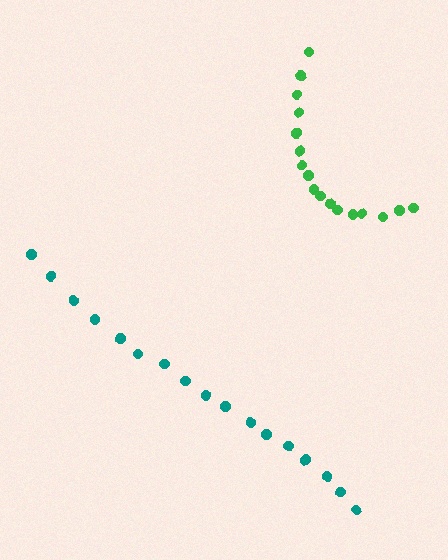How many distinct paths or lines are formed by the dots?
There are 2 distinct paths.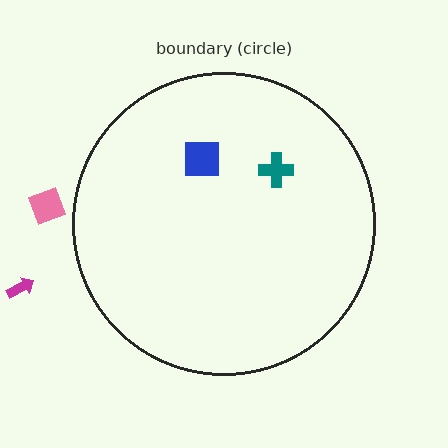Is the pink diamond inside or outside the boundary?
Outside.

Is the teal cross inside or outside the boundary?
Inside.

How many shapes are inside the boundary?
2 inside, 2 outside.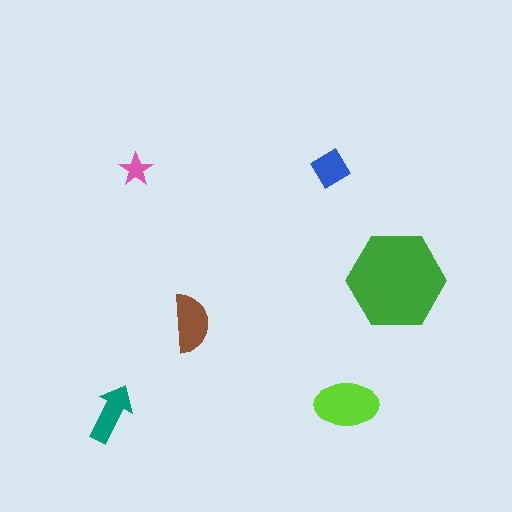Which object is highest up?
The blue diamond is topmost.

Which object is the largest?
The green hexagon.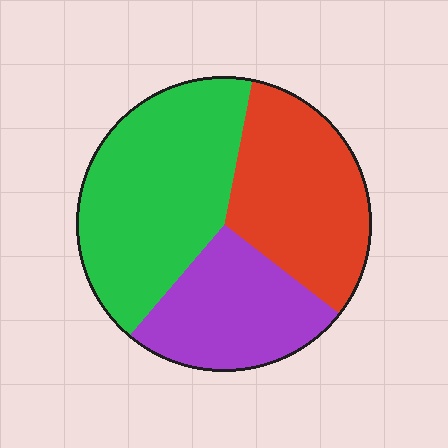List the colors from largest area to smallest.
From largest to smallest: green, red, purple.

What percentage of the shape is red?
Red takes up about one third (1/3) of the shape.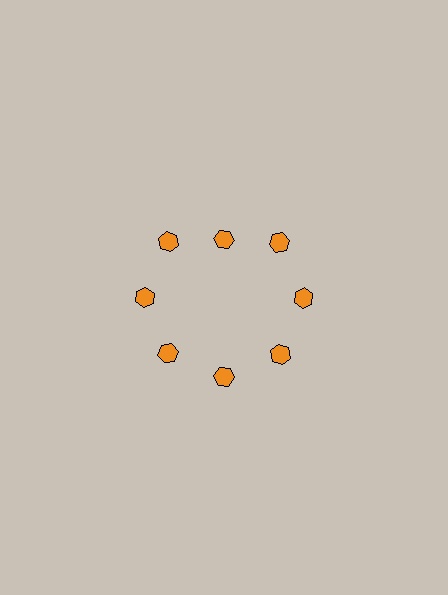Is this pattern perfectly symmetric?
No. The 8 orange hexagons are arranged in a ring, but one element near the 12 o'clock position is pulled inward toward the center, breaking the 8-fold rotational symmetry.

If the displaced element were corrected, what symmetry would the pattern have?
It would have 8-fold rotational symmetry — the pattern would map onto itself every 45 degrees.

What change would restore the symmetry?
The symmetry would be restored by moving it outward, back onto the ring so that all 8 hexagons sit at equal angles and equal distance from the center.